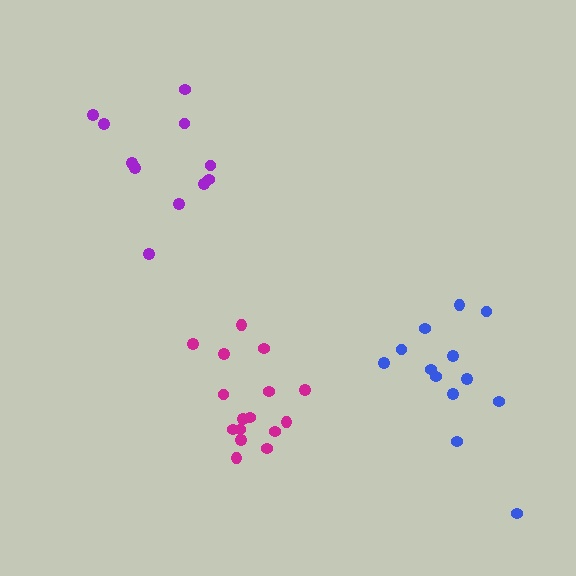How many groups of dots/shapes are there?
There are 3 groups.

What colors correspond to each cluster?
The clusters are colored: magenta, blue, purple.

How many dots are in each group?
Group 1: 16 dots, Group 2: 13 dots, Group 3: 11 dots (40 total).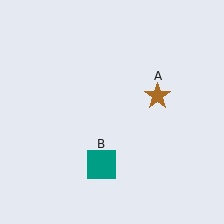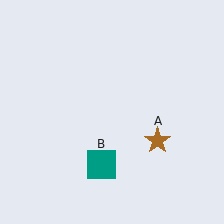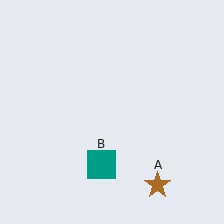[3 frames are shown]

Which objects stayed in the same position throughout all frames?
Teal square (object B) remained stationary.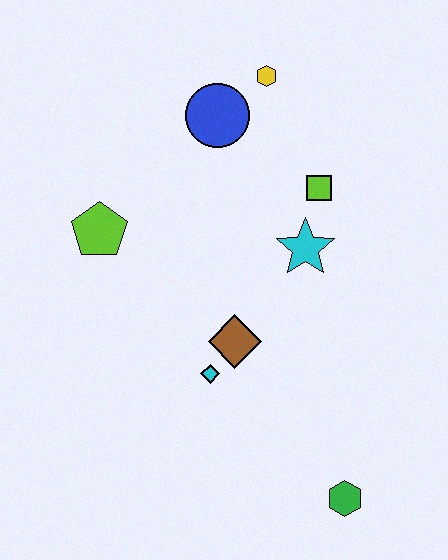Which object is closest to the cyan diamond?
The brown diamond is closest to the cyan diamond.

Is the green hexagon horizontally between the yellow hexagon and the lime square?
No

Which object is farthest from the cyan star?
The green hexagon is farthest from the cyan star.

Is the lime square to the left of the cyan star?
No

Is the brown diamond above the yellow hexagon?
No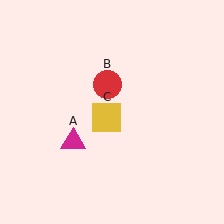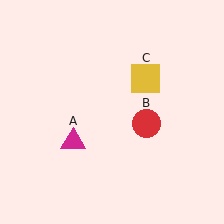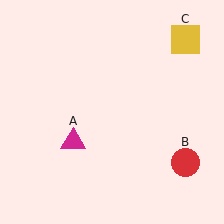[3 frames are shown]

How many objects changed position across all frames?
2 objects changed position: red circle (object B), yellow square (object C).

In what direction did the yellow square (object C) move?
The yellow square (object C) moved up and to the right.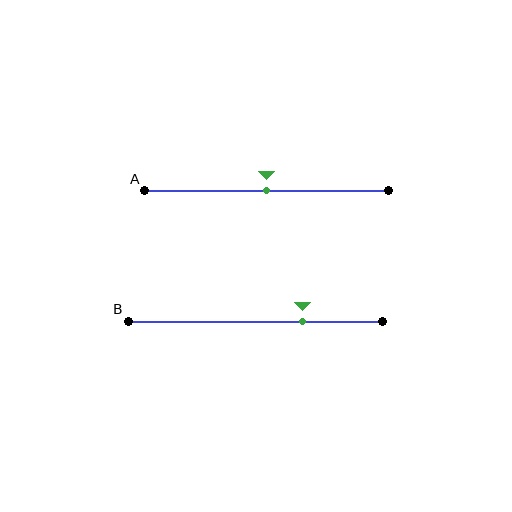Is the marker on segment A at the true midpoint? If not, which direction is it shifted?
Yes, the marker on segment A is at the true midpoint.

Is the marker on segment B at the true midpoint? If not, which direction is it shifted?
No, the marker on segment B is shifted to the right by about 19% of the segment length.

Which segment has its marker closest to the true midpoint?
Segment A has its marker closest to the true midpoint.